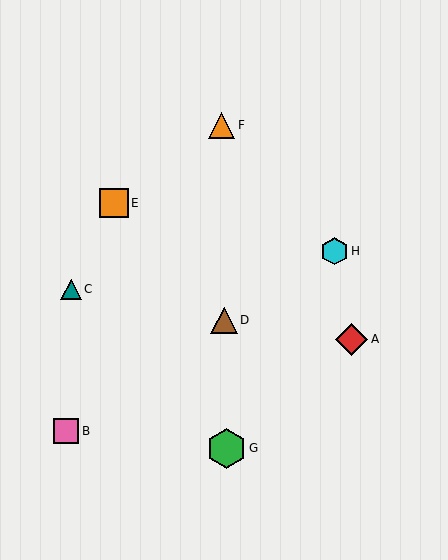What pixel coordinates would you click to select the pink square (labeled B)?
Click at (66, 431) to select the pink square B.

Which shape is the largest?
The green hexagon (labeled G) is the largest.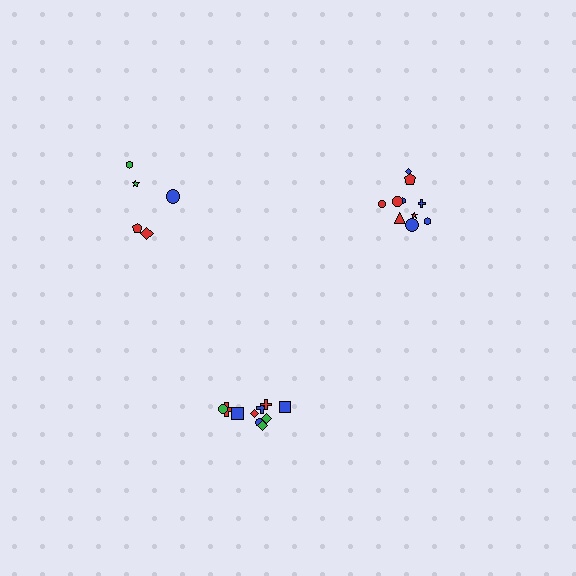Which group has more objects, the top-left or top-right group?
The top-right group.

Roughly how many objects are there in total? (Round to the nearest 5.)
Roughly 25 objects in total.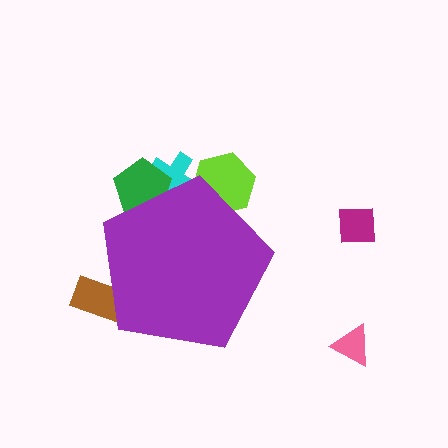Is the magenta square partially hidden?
No, the magenta square is fully visible.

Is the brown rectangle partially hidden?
Yes, the brown rectangle is partially hidden behind the purple pentagon.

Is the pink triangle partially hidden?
No, the pink triangle is fully visible.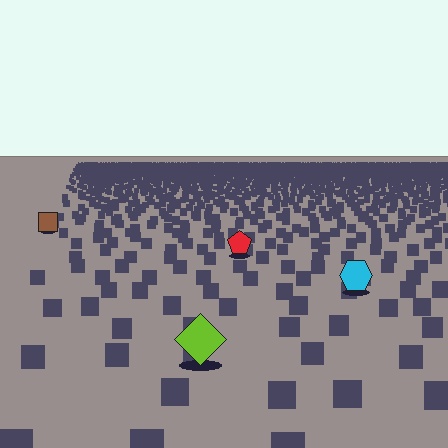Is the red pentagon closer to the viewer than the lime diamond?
No. The lime diamond is closer — you can tell from the texture gradient: the ground texture is coarser near it.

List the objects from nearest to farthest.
From nearest to farthest: the lime diamond, the cyan hexagon, the red pentagon, the brown square.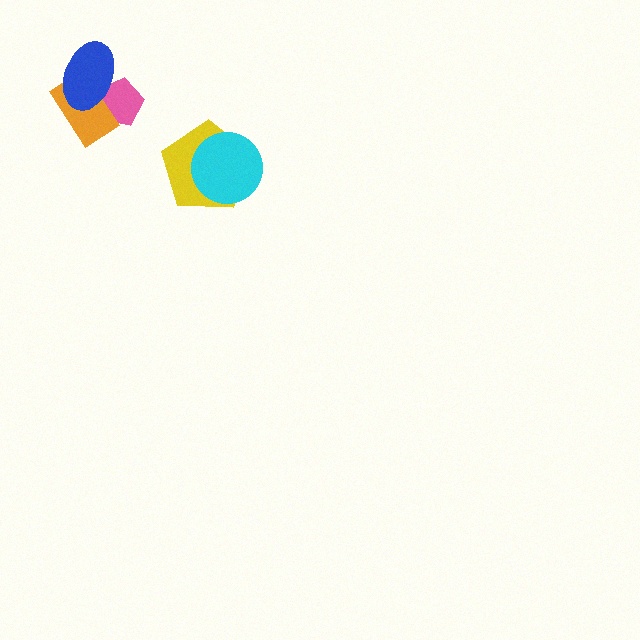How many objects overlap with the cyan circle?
1 object overlaps with the cyan circle.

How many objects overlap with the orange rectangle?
2 objects overlap with the orange rectangle.